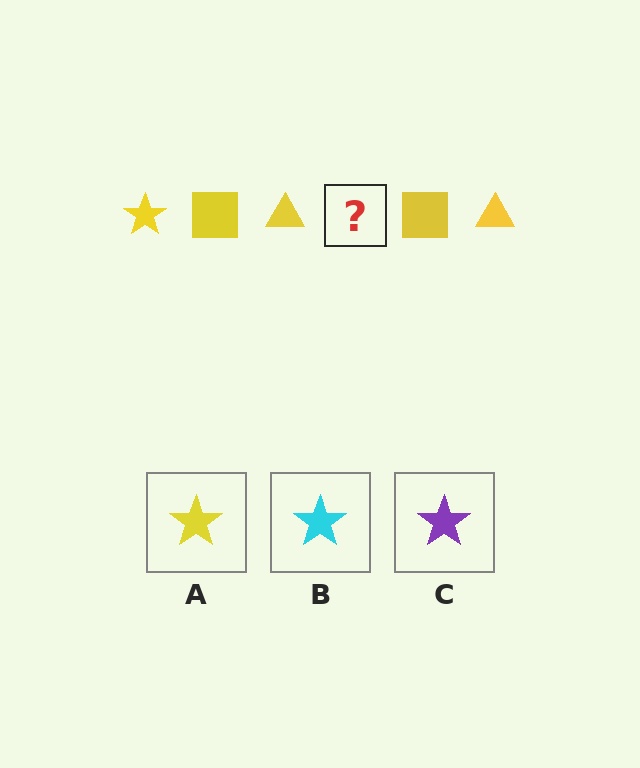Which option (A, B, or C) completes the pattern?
A.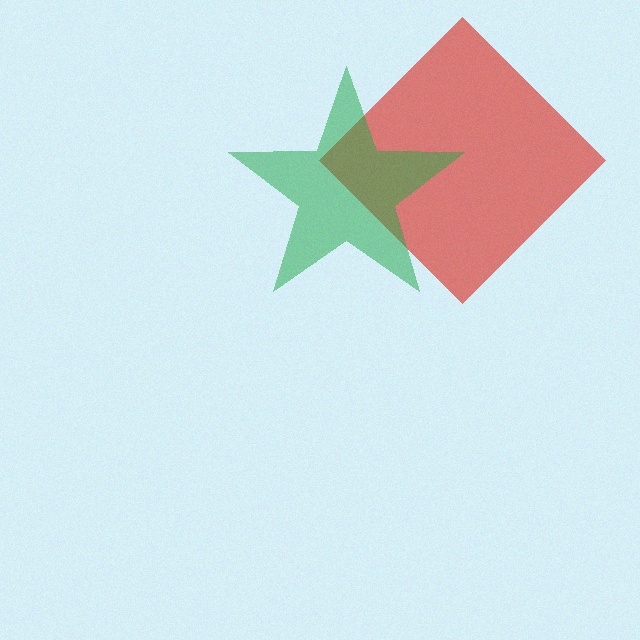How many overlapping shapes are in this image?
There are 2 overlapping shapes in the image.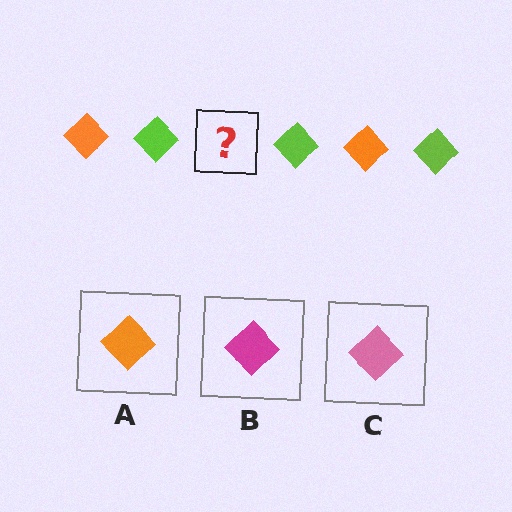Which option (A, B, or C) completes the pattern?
A.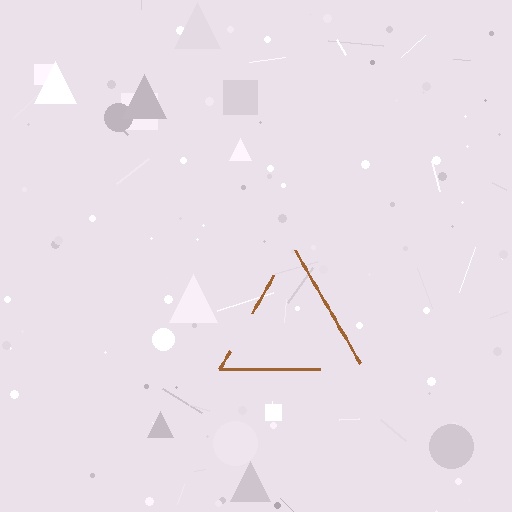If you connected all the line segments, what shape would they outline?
They would outline a triangle.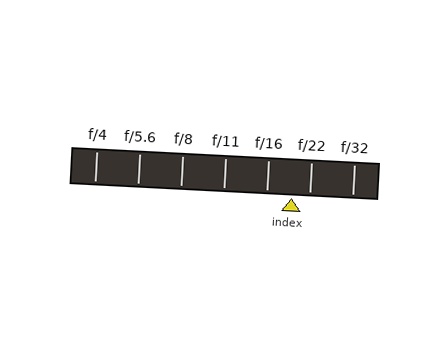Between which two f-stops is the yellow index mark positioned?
The index mark is between f/16 and f/22.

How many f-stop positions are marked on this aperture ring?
There are 7 f-stop positions marked.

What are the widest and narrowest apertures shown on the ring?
The widest aperture shown is f/4 and the narrowest is f/32.